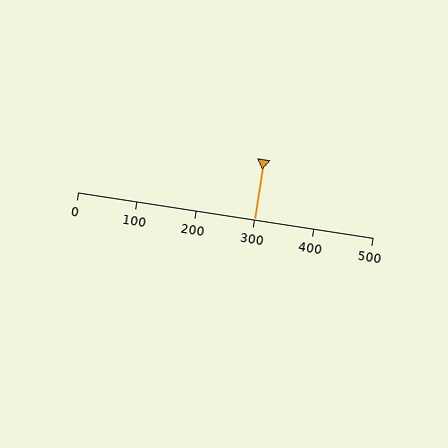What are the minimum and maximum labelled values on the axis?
The axis runs from 0 to 500.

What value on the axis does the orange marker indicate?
The marker indicates approximately 300.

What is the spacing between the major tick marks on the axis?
The major ticks are spaced 100 apart.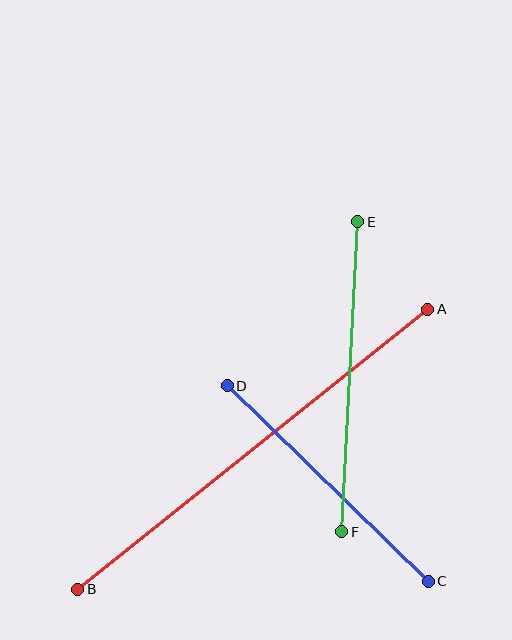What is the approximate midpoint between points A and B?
The midpoint is at approximately (253, 449) pixels.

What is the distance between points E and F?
The distance is approximately 310 pixels.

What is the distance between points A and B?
The distance is approximately 448 pixels.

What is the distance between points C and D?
The distance is approximately 280 pixels.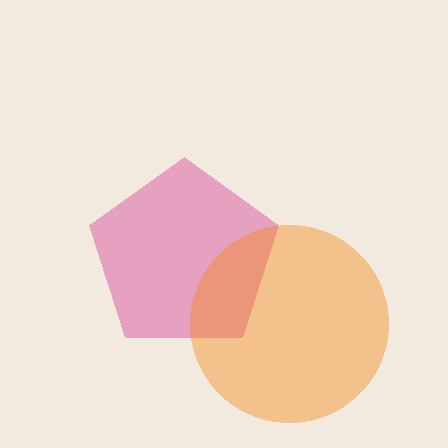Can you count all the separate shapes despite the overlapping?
Yes, there are 2 separate shapes.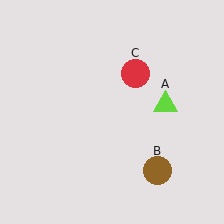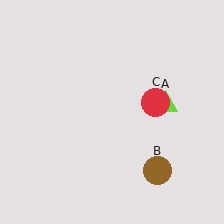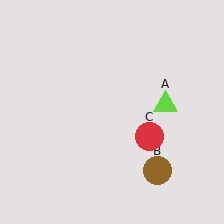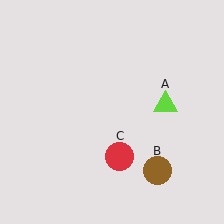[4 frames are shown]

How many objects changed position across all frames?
1 object changed position: red circle (object C).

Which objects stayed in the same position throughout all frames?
Lime triangle (object A) and brown circle (object B) remained stationary.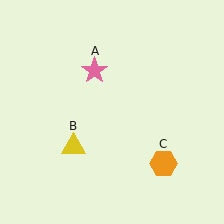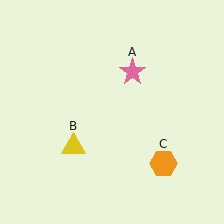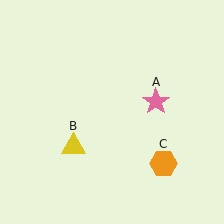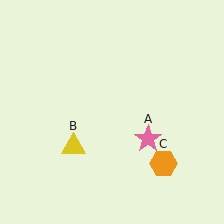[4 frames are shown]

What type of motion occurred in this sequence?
The pink star (object A) rotated clockwise around the center of the scene.